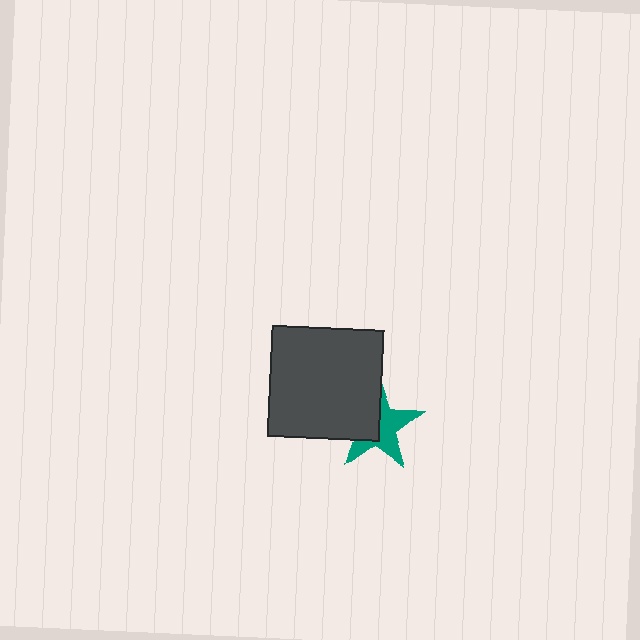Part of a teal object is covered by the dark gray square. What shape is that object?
It is a star.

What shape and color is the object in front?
The object in front is a dark gray square.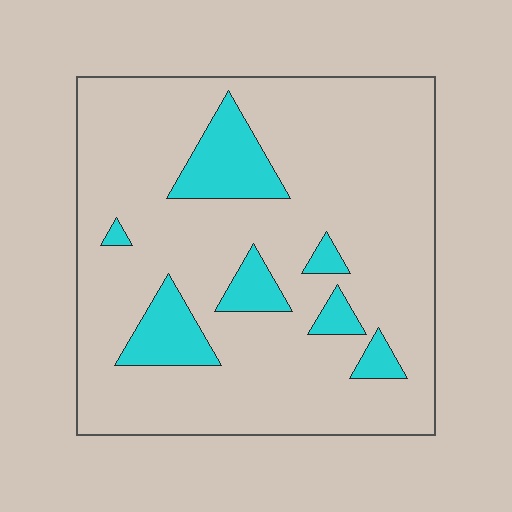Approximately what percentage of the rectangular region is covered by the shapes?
Approximately 15%.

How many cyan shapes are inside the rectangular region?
7.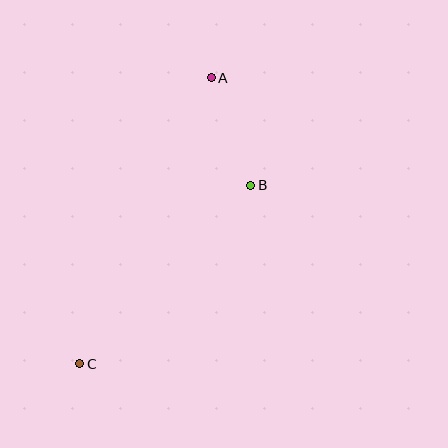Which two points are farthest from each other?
Points A and C are farthest from each other.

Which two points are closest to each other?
Points A and B are closest to each other.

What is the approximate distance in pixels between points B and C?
The distance between B and C is approximately 247 pixels.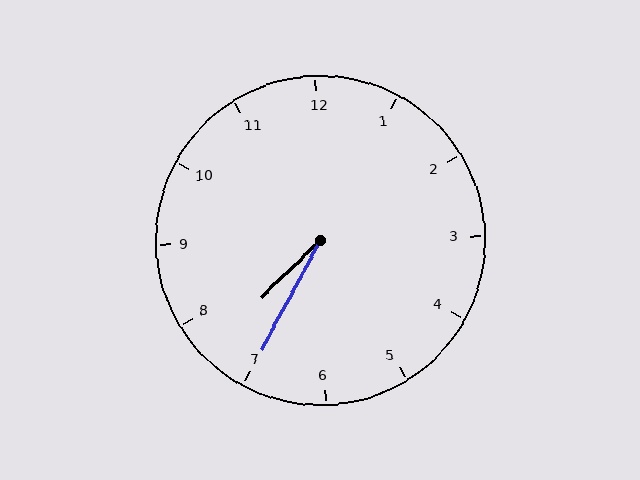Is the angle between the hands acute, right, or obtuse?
It is acute.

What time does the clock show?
7:35.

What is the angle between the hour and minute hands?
Approximately 18 degrees.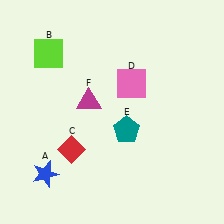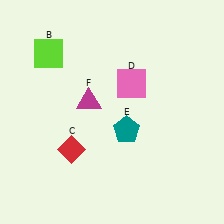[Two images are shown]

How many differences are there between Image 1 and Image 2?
There is 1 difference between the two images.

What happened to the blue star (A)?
The blue star (A) was removed in Image 2. It was in the bottom-left area of Image 1.